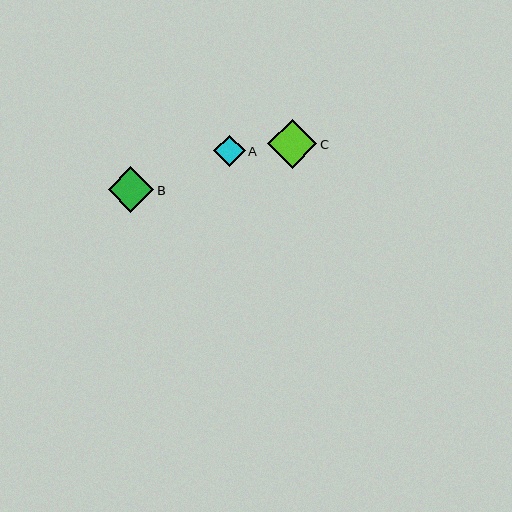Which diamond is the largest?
Diamond C is the largest with a size of approximately 49 pixels.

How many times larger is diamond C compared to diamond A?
Diamond C is approximately 1.6 times the size of diamond A.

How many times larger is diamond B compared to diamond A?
Diamond B is approximately 1.5 times the size of diamond A.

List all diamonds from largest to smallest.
From largest to smallest: C, B, A.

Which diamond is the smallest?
Diamond A is the smallest with a size of approximately 31 pixels.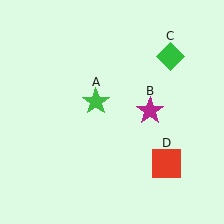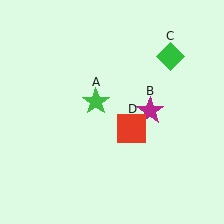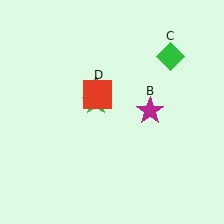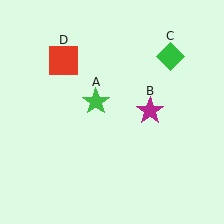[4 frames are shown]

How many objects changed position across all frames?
1 object changed position: red square (object D).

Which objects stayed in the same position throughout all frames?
Green star (object A) and magenta star (object B) and green diamond (object C) remained stationary.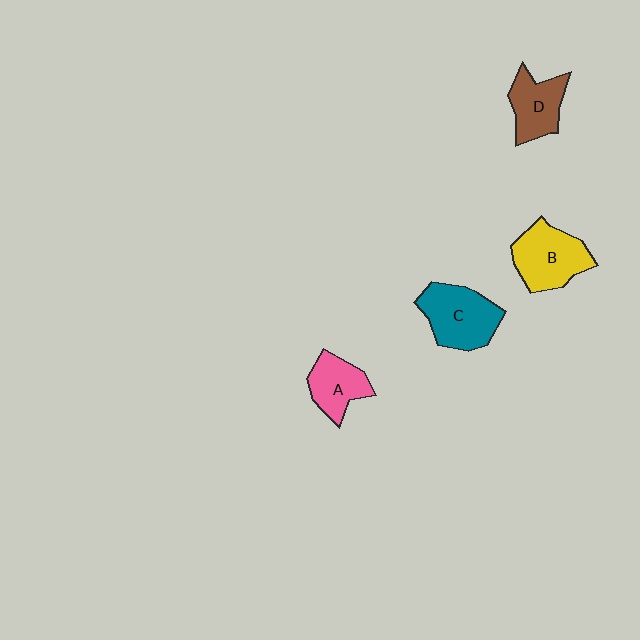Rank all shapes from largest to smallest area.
From largest to smallest: C (teal), B (yellow), D (brown), A (pink).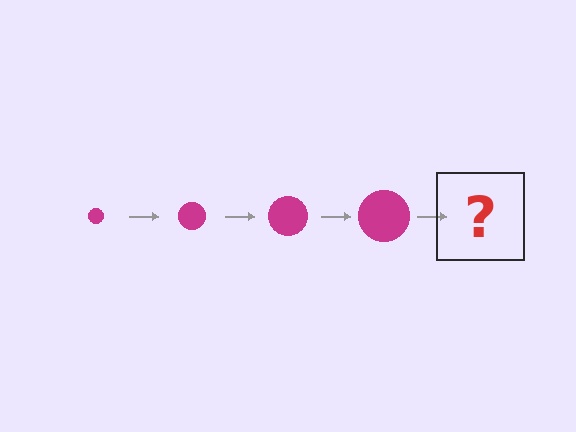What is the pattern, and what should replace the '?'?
The pattern is that the circle gets progressively larger each step. The '?' should be a magenta circle, larger than the previous one.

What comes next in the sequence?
The next element should be a magenta circle, larger than the previous one.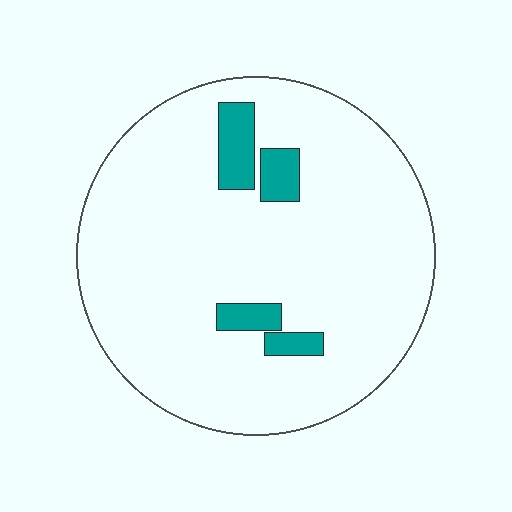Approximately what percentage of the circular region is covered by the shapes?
Approximately 10%.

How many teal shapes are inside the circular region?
4.